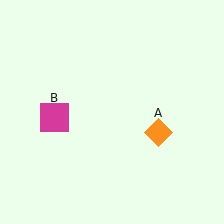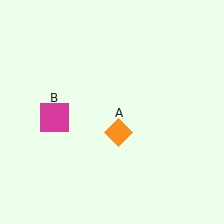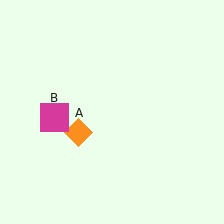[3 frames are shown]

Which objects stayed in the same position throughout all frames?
Magenta square (object B) remained stationary.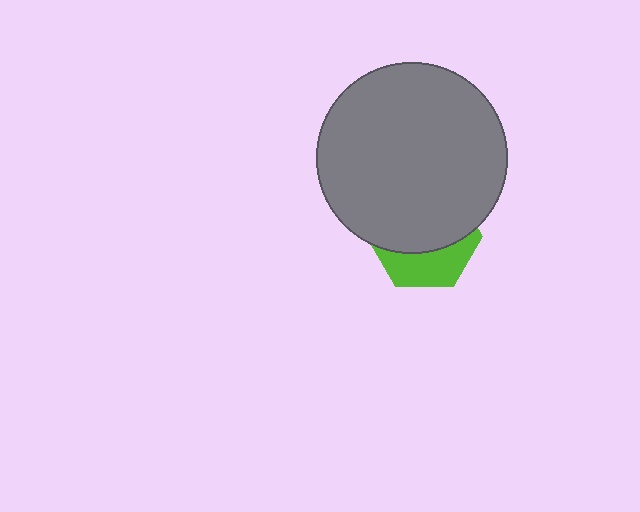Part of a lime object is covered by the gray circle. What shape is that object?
It is a hexagon.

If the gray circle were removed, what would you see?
You would see the complete lime hexagon.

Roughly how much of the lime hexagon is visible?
A small part of it is visible (roughly 37%).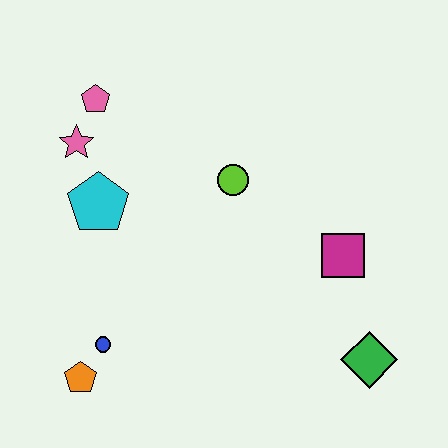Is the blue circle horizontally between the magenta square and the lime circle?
No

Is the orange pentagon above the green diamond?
No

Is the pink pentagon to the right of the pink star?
Yes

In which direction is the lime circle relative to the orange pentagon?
The lime circle is above the orange pentagon.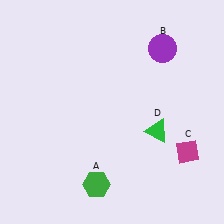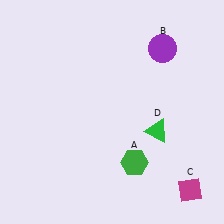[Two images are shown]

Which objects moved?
The objects that moved are: the green hexagon (A), the magenta diamond (C).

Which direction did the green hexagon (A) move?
The green hexagon (A) moved right.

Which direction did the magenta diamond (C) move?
The magenta diamond (C) moved down.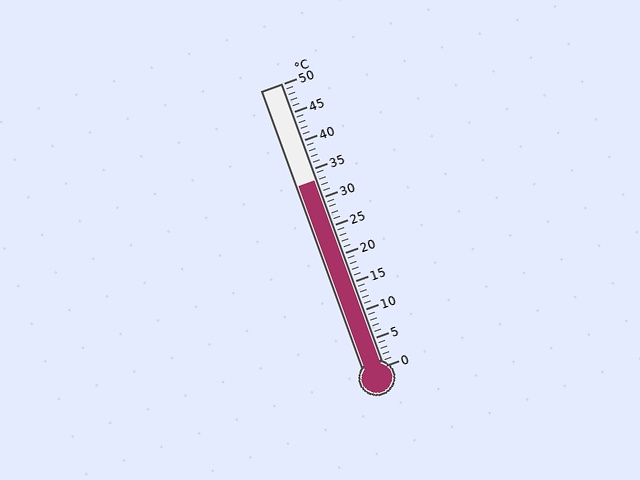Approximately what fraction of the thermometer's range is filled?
The thermometer is filled to approximately 65% of its range.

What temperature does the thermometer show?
The thermometer shows approximately 33°C.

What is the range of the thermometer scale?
The thermometer scale ranges from 0°C to 50°C.